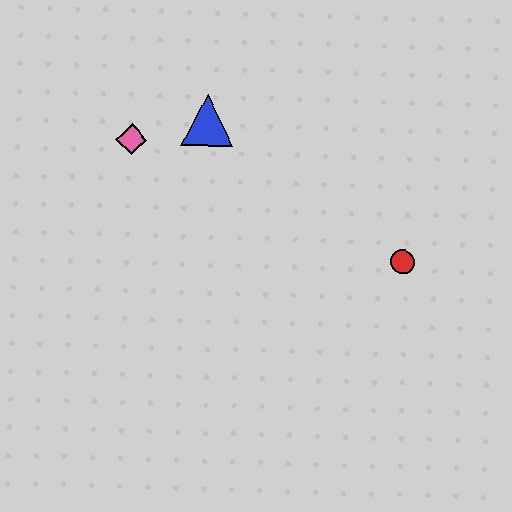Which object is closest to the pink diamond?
The blue triangle is closest to the pink diamond.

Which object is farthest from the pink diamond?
The red circle is farthest from the pink diamond.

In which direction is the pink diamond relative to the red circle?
The pink diamond is to the left of the red circle.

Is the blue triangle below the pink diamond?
No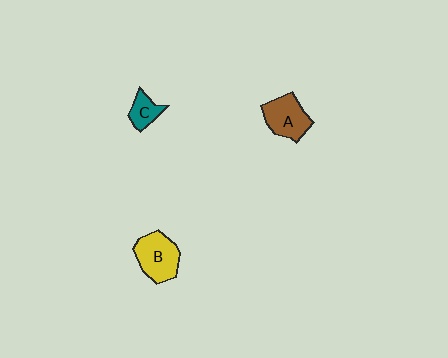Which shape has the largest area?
Shape B (yellow).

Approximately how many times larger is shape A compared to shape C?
Approximately 1.8 times.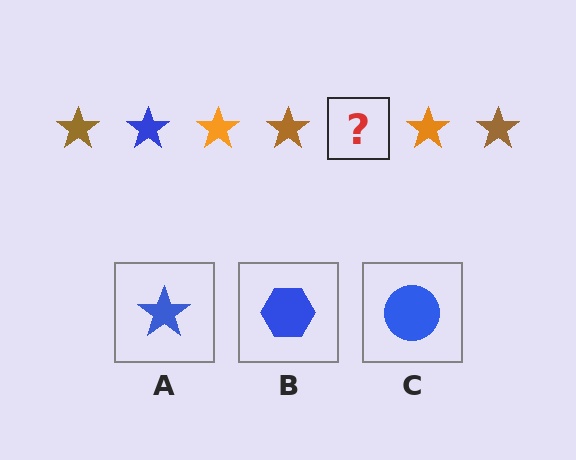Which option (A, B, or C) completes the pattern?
A.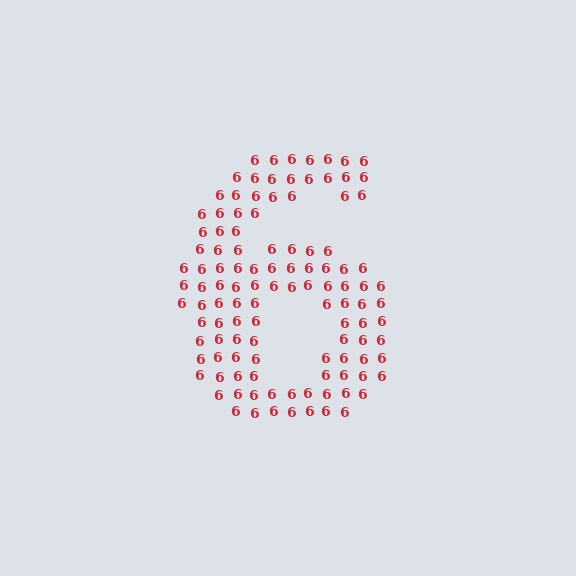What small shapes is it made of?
It is made of small digit 6's.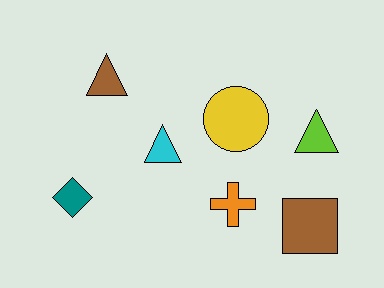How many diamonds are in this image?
There is 1 diamond.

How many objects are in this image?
There are 7 objects.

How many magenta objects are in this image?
There are no magenta objects.